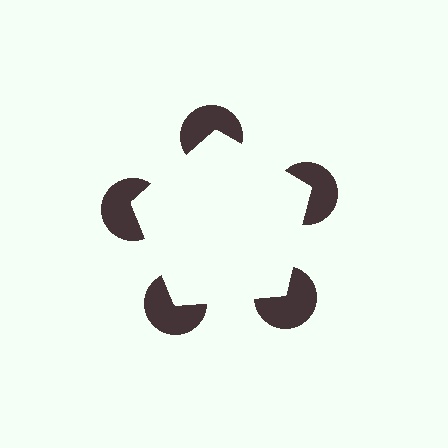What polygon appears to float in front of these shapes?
An illusory pentagon — its edges are inferred from the aligned wedge cuts in the pac-man discs, not physically drawn.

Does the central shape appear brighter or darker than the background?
It typically appears slightly brighter than the background, even though no actual brightness change is drawn.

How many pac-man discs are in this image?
There are 5 — one at each vertex of the illusory pentagon.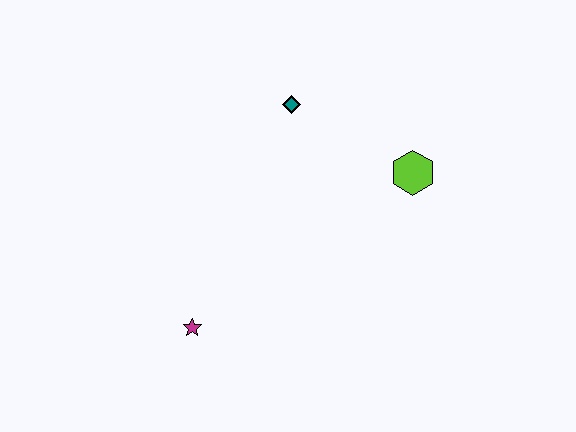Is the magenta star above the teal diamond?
No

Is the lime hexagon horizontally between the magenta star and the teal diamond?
No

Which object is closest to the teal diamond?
The lime hexagon is closest to the teal diamond.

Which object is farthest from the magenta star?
The lime hexagon is farthest from the magenta star.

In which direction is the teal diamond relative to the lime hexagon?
The teal diamond is to the left of the lime hexagon.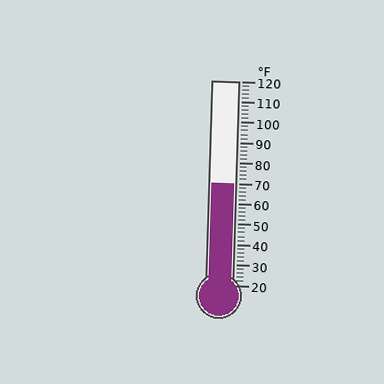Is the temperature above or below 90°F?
The temperature is below 90°F.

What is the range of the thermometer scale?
The thermometer scale ranges from 20°F to 120°F.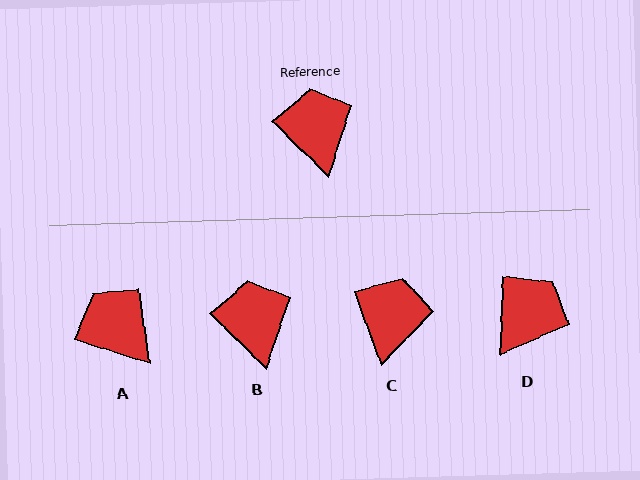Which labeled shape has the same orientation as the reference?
B.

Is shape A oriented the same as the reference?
No, it is off by about 27 degrees.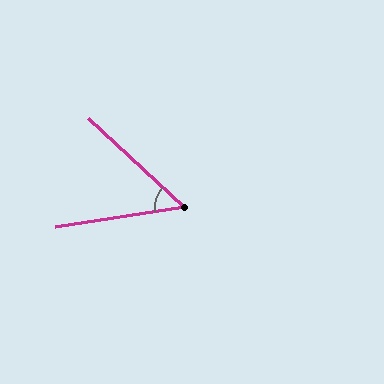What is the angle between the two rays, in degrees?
Approximately 51 degrees.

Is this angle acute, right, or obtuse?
It is acute.